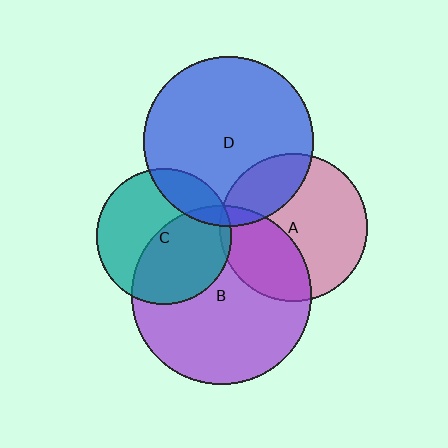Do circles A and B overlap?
Yes.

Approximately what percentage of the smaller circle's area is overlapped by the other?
Approximately 35%.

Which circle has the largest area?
Circle B (purple).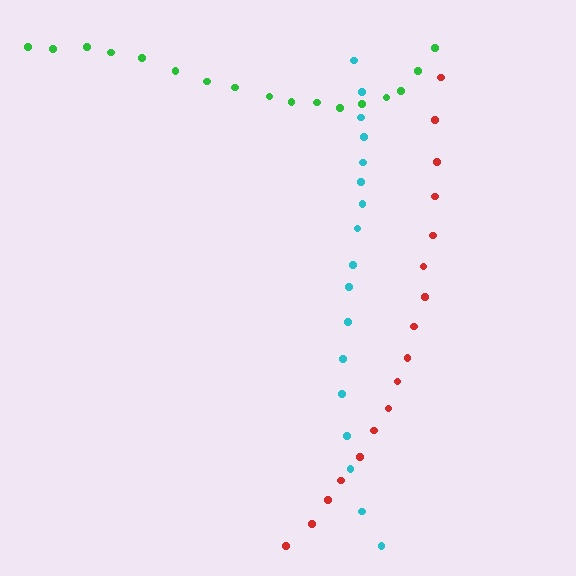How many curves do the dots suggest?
There are 3 distinct paths.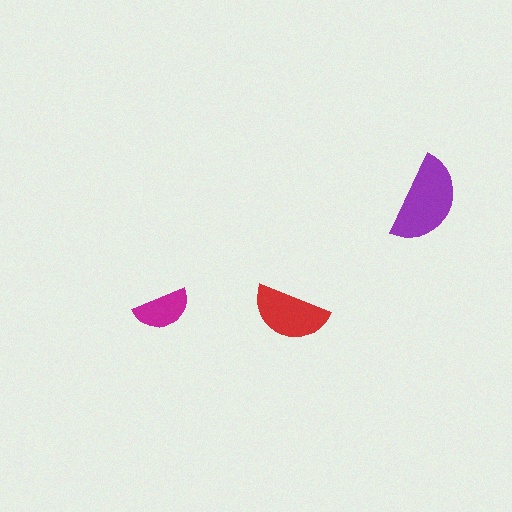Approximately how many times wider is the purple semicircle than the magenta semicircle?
About 1.5 times wider.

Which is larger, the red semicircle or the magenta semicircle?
The red one.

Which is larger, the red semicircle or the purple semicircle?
The purple one.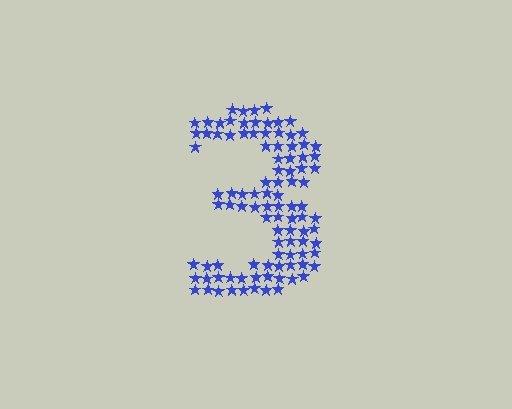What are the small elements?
The small elements are stars.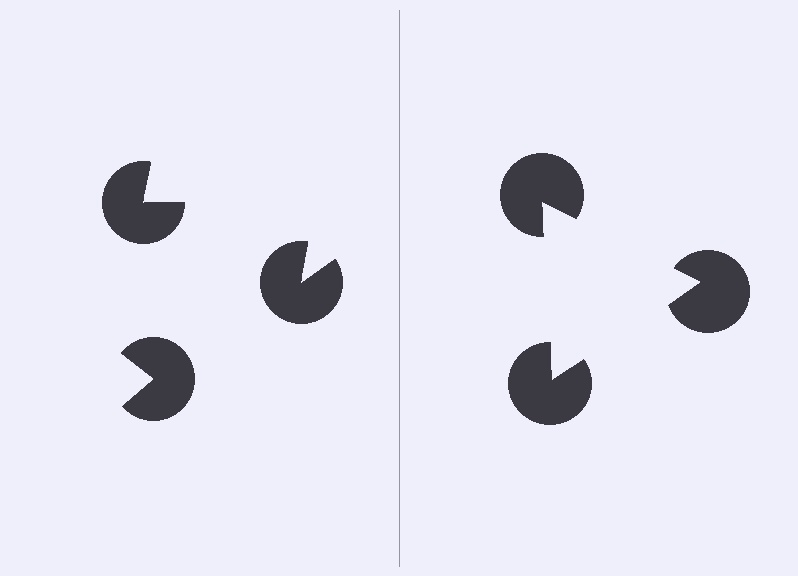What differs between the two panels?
The pac-man discs are positioned identically on both sides; only the wedge orientations differ. On the right they align to a triangle; on the left they are misaligned.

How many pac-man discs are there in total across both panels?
6 — 3 on each side.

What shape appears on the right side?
An illusory triangle.